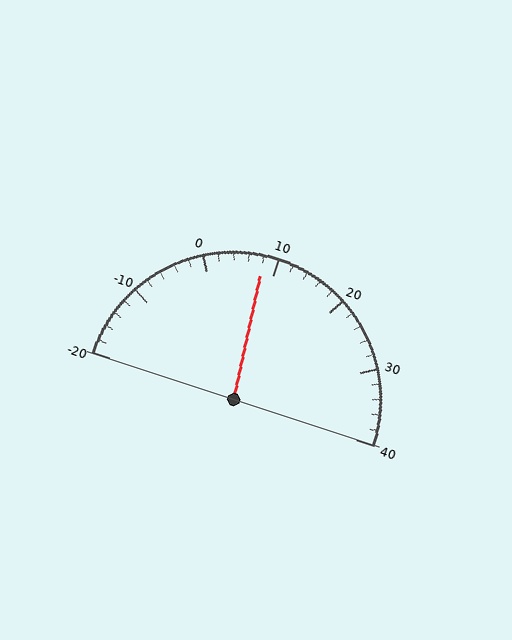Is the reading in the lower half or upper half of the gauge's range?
The reading is in the lower half of the range (-20 to 40).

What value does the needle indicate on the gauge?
The needle indicates approximately 8.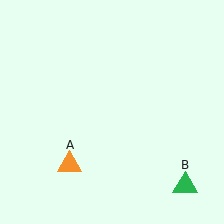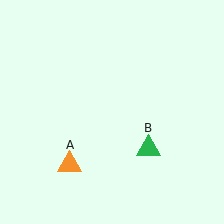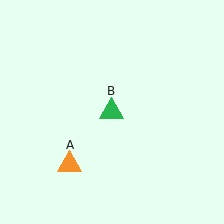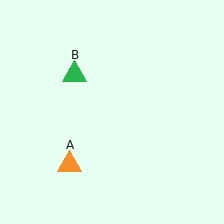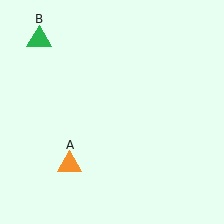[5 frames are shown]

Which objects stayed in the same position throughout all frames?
Orange triangle (object A) remained stationary.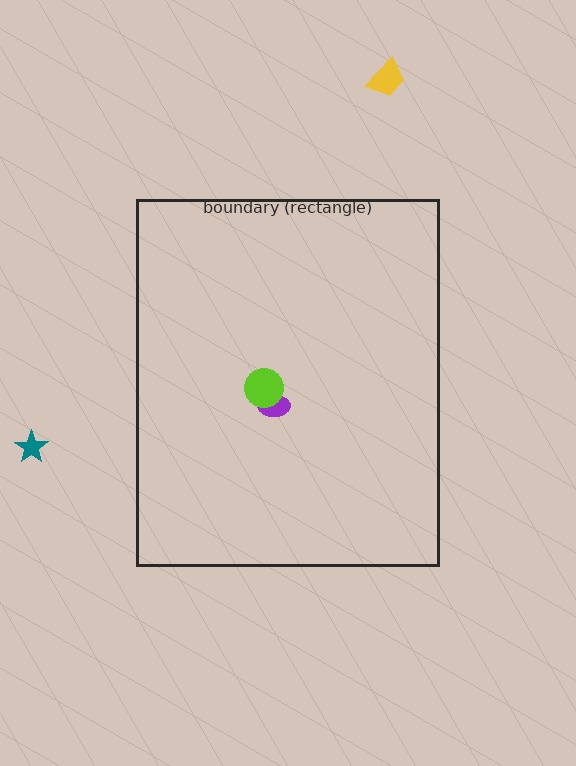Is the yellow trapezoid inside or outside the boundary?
Outside.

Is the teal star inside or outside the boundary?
Outside.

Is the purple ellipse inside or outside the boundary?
Inside.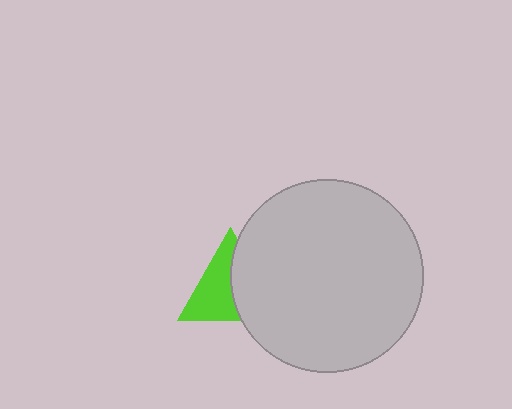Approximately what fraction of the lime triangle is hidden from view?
Roughly 46% of the lime triangle is hidden behind the light gray circle.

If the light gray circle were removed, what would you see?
You would see the complete lime triangle.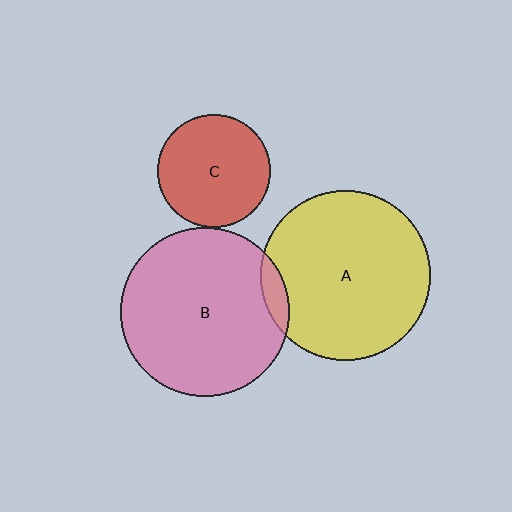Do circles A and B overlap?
Yes.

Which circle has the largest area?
Circle A (yellow).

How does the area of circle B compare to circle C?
Approximately 2.2 times.